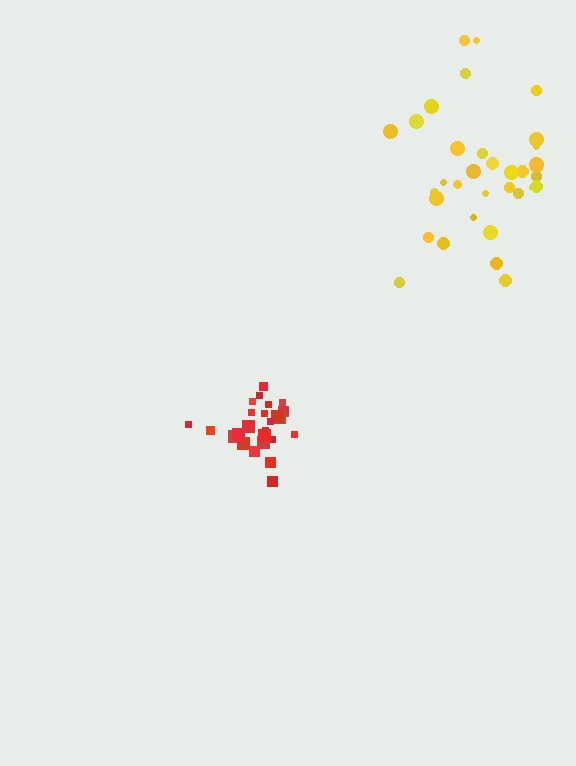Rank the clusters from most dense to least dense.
red, yellow.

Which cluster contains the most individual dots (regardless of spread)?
Yellow (34).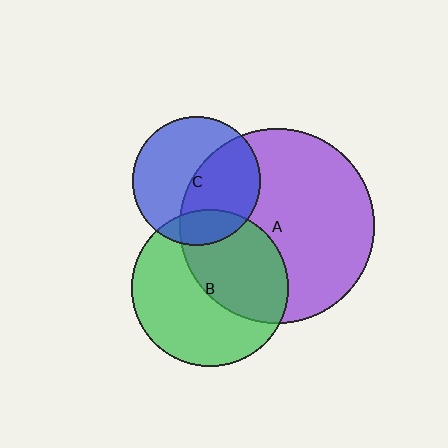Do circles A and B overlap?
Yes.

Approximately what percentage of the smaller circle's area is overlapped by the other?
Approximately 45%.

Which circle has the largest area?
Circle A (purple).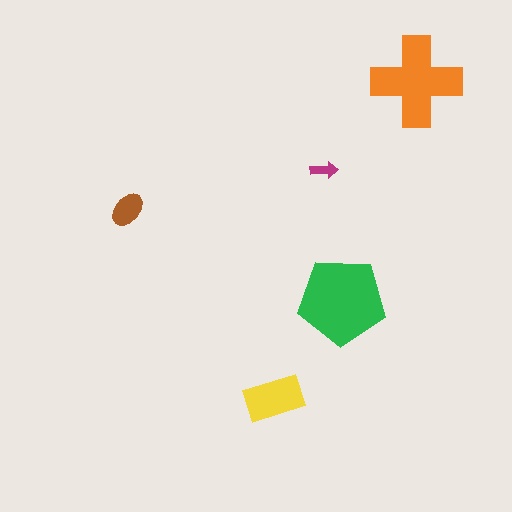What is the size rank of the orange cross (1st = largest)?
2nd.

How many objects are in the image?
There are 5 objects in the image.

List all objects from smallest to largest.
The magenta arrow, the brown ellipse, the yellow rectangle, the orange cross, the green pentagon.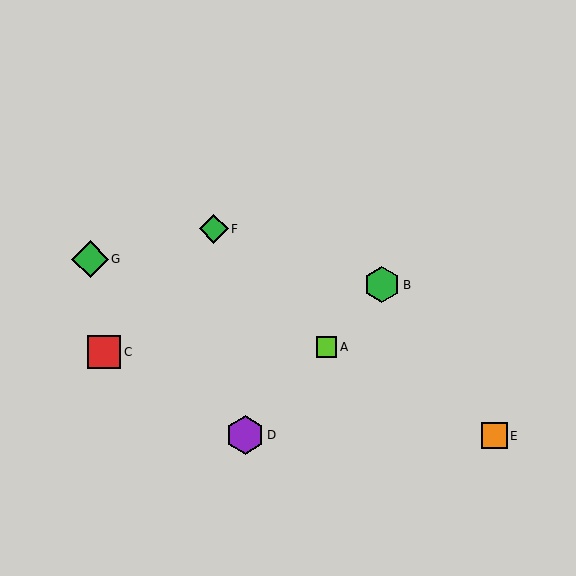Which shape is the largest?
The purple hexagon (labeled D) is the largest.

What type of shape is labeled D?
Shape D is a purple hexagon.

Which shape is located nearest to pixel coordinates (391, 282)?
The green hexagon (labeled B) at (382, 285) is nearest to that location.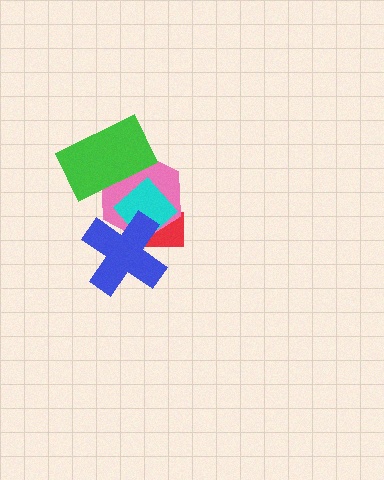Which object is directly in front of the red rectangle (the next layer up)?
The pink hexagon is directly in front of the red rectangle.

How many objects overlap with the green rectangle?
2 objects overlap with the green rectangle.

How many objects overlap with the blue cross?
3 objects overlap with the blue cross.